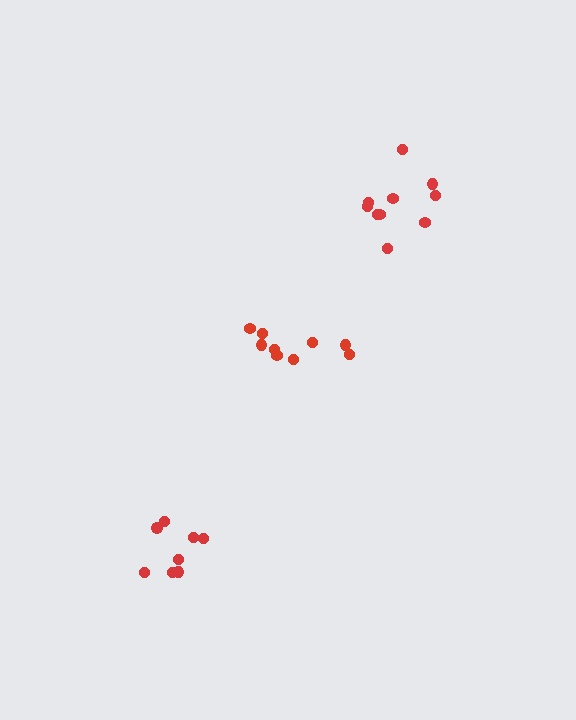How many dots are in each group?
Group 1: 8 dots, Group 2: 10 dots, Group 3: 9 dots (27 total).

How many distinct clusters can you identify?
There are 3 distinct clusters.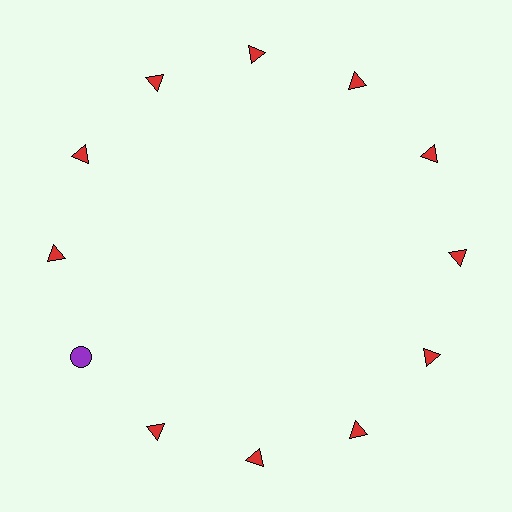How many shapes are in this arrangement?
There are 12 shapes arranged in a ring pattern.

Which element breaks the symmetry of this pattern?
The purple circle at roughly the 8 o'clock position breaks the symmetry. All other shapes are red triangles.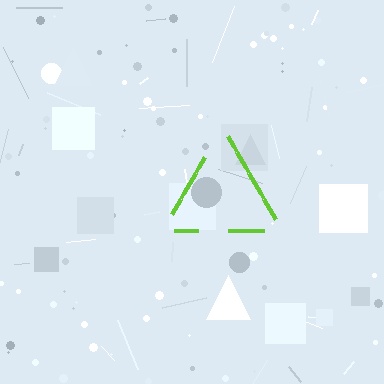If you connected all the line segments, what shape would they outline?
They would outline a triangle.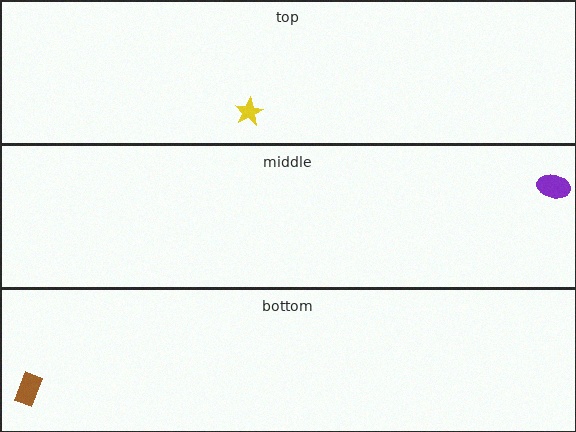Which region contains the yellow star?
The top region.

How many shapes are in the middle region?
1.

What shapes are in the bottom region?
The brown rectangle.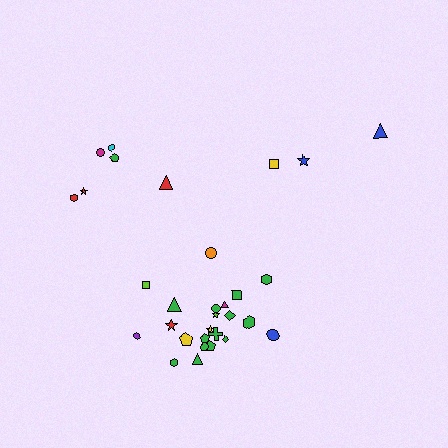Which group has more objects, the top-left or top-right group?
The top-left group.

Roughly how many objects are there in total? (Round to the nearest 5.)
Roughly 30 objects in total.